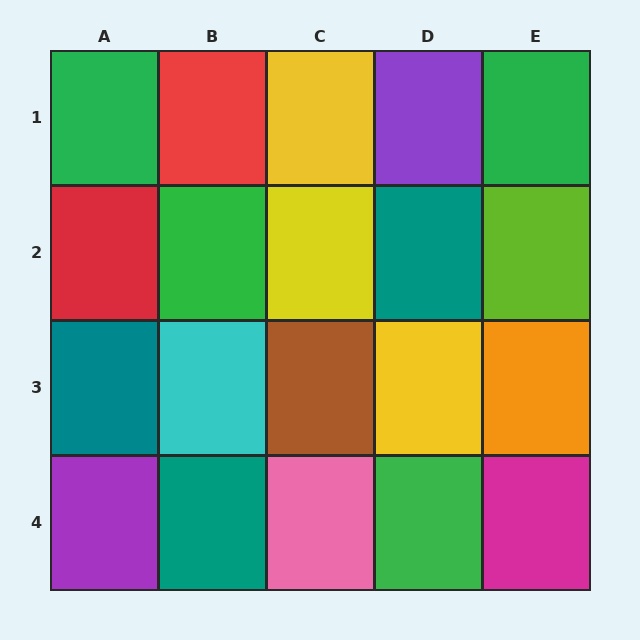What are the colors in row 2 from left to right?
Red, green, yellow, teal, lime.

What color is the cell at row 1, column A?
Green.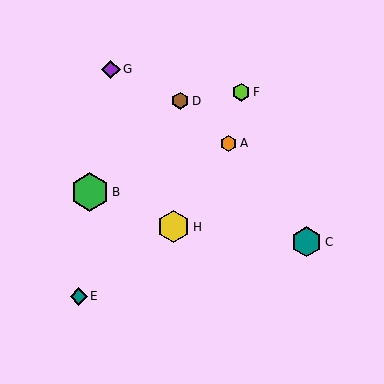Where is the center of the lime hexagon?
The center of the lime hexagon is at (241, 92).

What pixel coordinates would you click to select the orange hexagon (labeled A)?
Click at (229, 143) to select the orange hexagon A.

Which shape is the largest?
The green hexagon (labeled B) is the largest.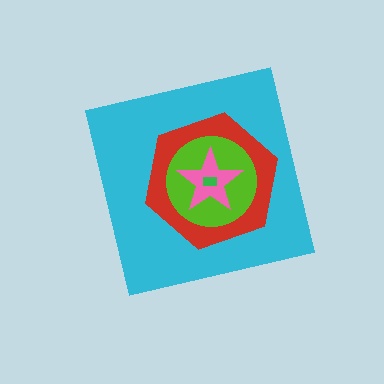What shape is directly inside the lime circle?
The pink star.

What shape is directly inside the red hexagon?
The lime circle.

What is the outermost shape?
The cyan square.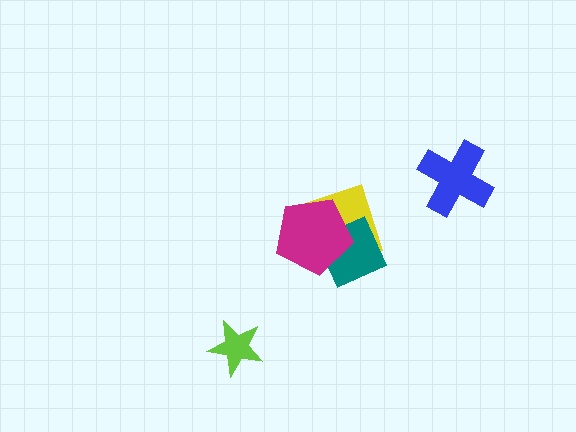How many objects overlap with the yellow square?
2 objects overlap with the yellow square.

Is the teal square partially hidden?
Yes, it is partially covered by another shape.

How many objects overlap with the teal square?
2 objects overlap with the teal square.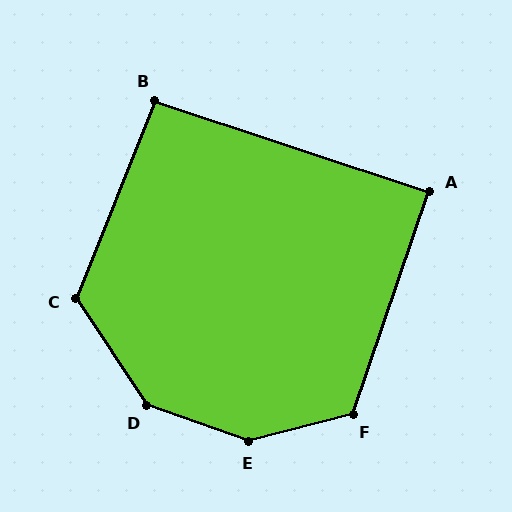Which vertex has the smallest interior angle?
A, at approximately 89 degrees.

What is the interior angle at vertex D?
Approximately 143 degrees (obtuse).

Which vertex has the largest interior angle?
E, at approximately 146 degrees.